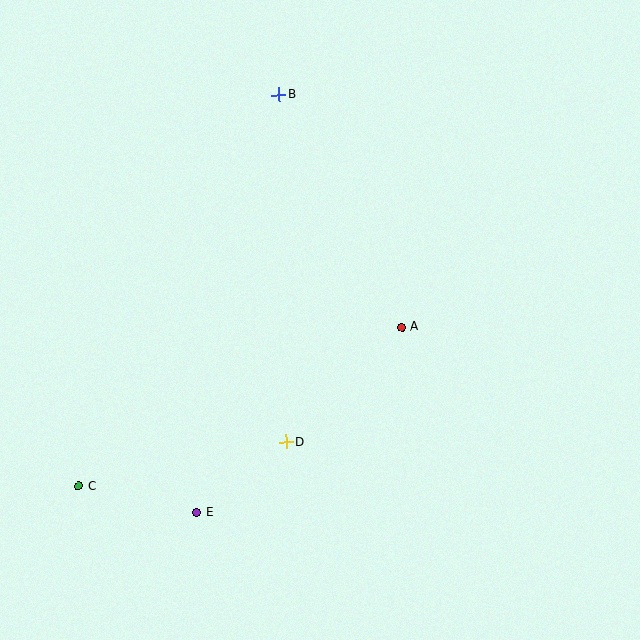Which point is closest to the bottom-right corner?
Point A is closest to the bottom-right corner.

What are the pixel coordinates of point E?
Point E is at (197, 513).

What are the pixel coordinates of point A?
Point A is at (401, 327).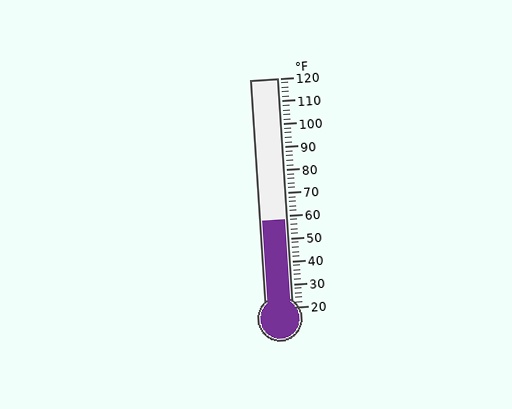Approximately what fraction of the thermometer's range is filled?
The thermometer is filled to approximately 40% of its range.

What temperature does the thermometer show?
The thermometer shows approximately 58°F.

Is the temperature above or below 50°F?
The temperature is above 50°F.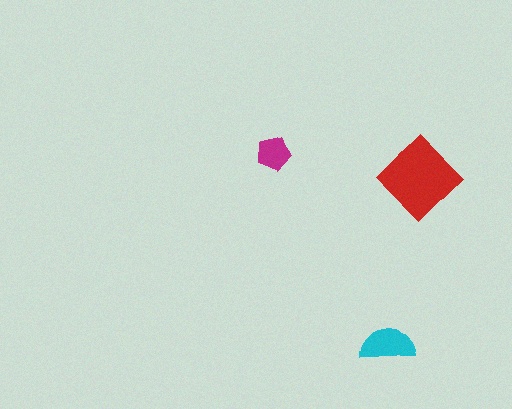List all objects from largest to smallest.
The red diamond, the cyan semicircle, the magenta pentagon.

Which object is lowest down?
The cyan semicircle is bottommost.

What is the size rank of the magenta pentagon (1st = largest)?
3rd.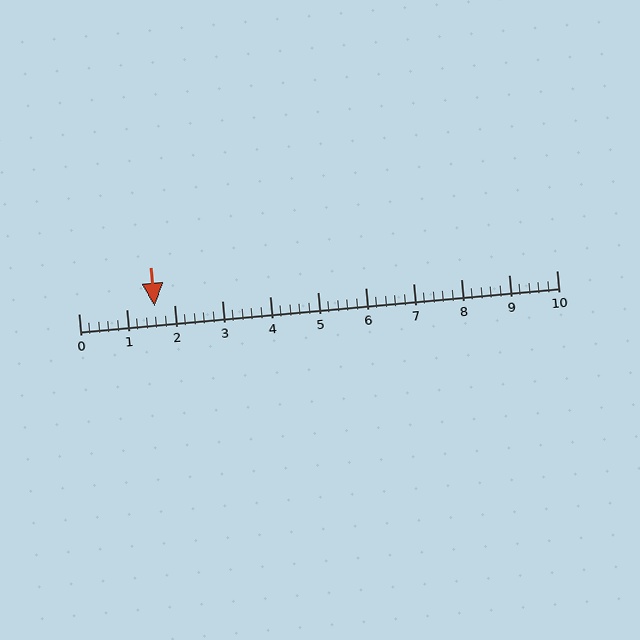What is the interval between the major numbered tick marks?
The major tick marks are spaced 1 units apart.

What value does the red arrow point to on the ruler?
The red arrow points to approximately 1.6.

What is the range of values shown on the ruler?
The ruler shows values from 0 to 10.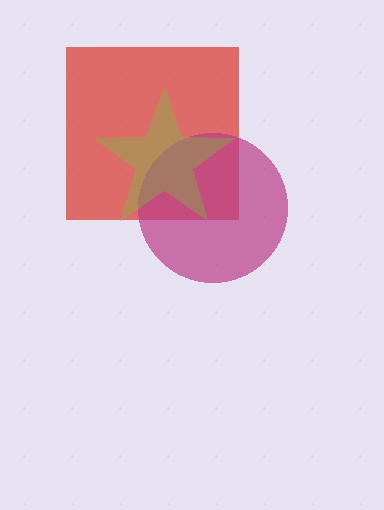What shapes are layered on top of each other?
The layered shapes are: a red square, a magenta circle, a lime star.